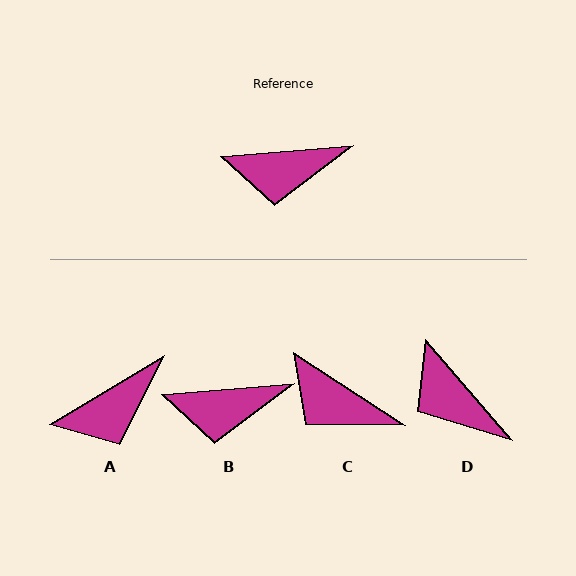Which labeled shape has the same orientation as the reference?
B.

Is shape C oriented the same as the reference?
No, it is off by about 38 degrees.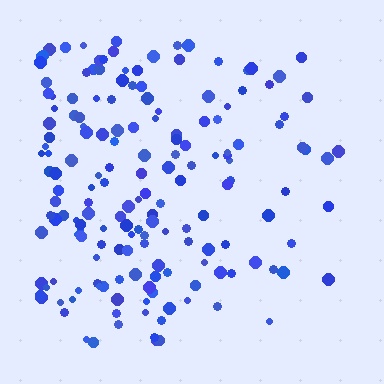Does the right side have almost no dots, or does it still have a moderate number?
Still a moderate number, just noticeably fewer than the left.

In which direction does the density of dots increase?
From right to left, with the left side densest.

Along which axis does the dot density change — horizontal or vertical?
Horizontal.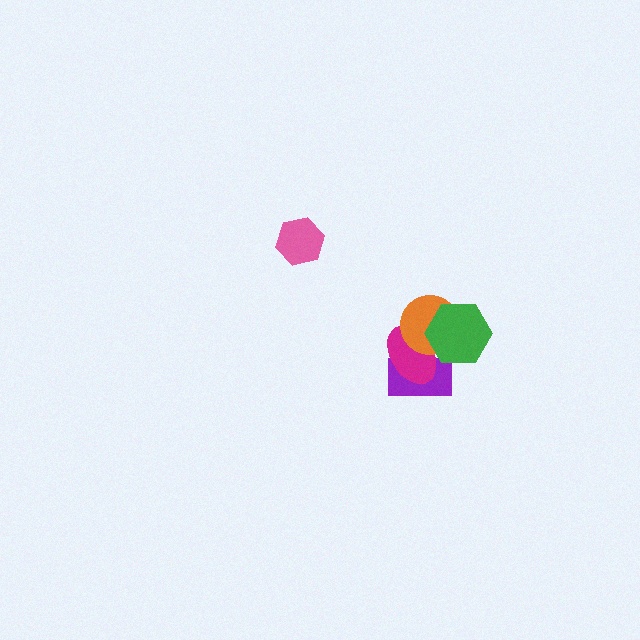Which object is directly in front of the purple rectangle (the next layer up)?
The magenta ellipse is directly in front of the purple rectangle.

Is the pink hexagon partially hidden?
No, no other shape covers it.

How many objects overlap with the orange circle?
3 objects overlap with the orange circle.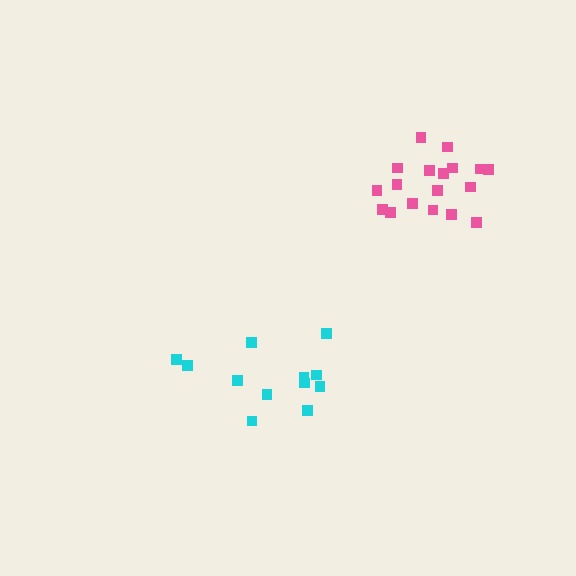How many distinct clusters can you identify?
There are 2 distinct clusters.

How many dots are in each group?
Group 1: 18 dots, Group 2: 12 dots (30 total).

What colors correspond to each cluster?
The clusters are colored: pink, cyan.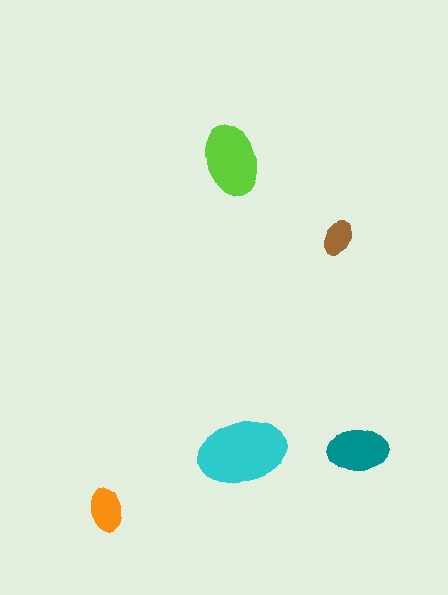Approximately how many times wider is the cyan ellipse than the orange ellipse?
About 2 times wider.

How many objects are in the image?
There are 5 objects in the image.